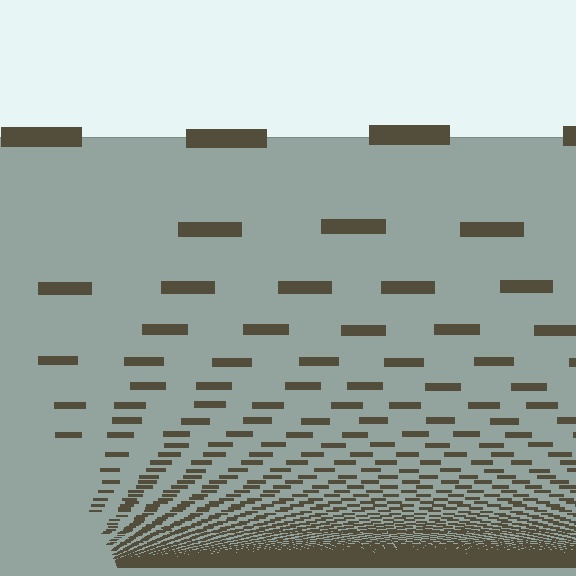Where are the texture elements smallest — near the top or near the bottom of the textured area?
Near the bottom.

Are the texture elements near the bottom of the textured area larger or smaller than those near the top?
Smaller. The gradient is inverted — elements near the bottom are smaller and denser.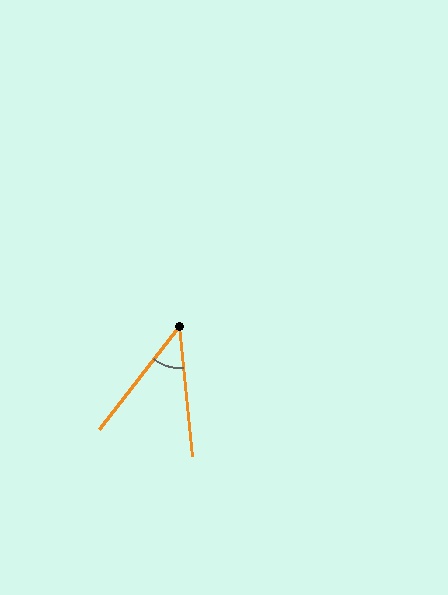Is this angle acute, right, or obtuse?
It is acute.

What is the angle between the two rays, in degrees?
Approximately 44 degrees.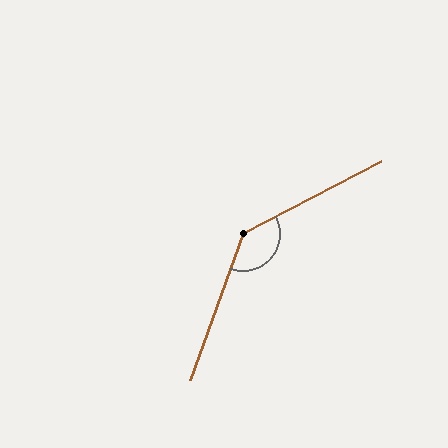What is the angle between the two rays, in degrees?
Approximately 137 degrees.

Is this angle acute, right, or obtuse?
It is obtuse.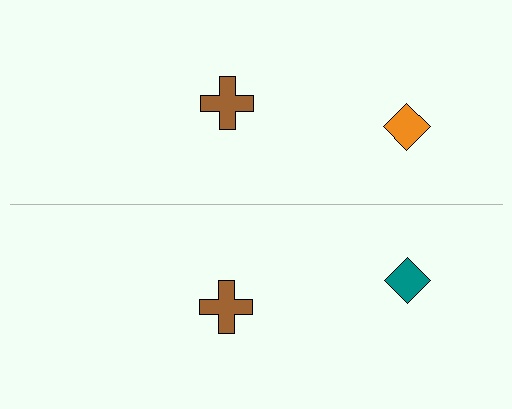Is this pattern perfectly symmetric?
No, the pattern is not perfectly symmetric. The teal diamond on the bottom side breaks the symmetry — its mirror counterpart is orange.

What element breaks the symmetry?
The teal diamond on the bottom side breaks the symmetry — its mirror counterpart is orange.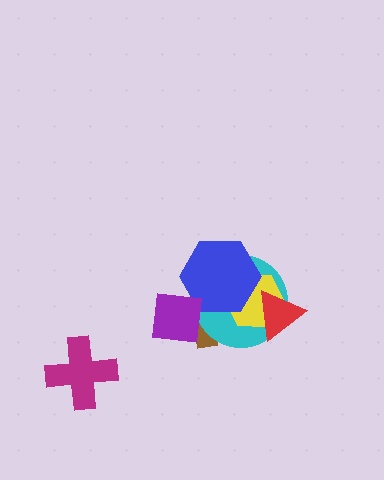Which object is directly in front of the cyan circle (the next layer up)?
The yellow hexagon is directly in front of the cyan circle.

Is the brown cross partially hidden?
Yes, it is partially covered by another shape.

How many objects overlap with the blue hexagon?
4 objects overlap with the blue hexagon.